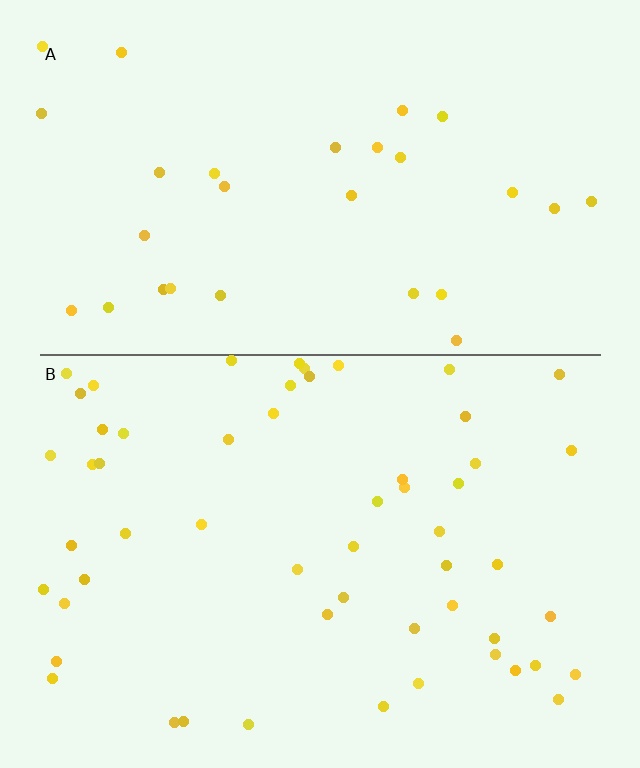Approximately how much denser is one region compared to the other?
Approximately 1.9× — region B over region A.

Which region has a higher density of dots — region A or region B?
B (the bottom).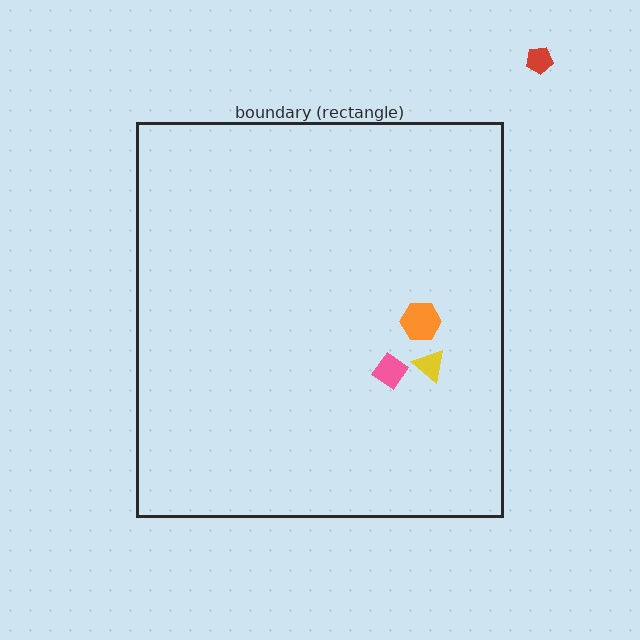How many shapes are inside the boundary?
3 inside, 1 outside.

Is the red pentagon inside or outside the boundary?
Outside.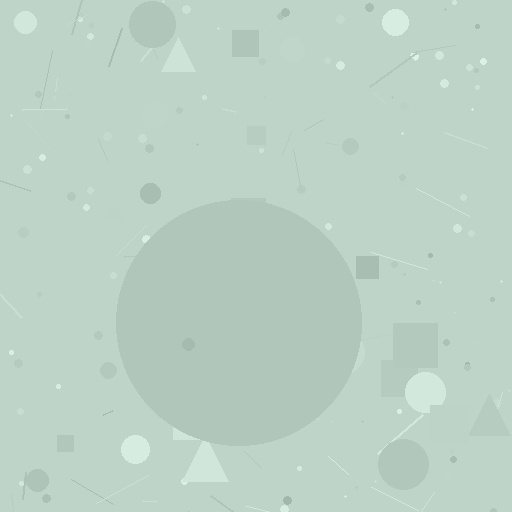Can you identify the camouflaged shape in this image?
The camouflaged shape is a circle.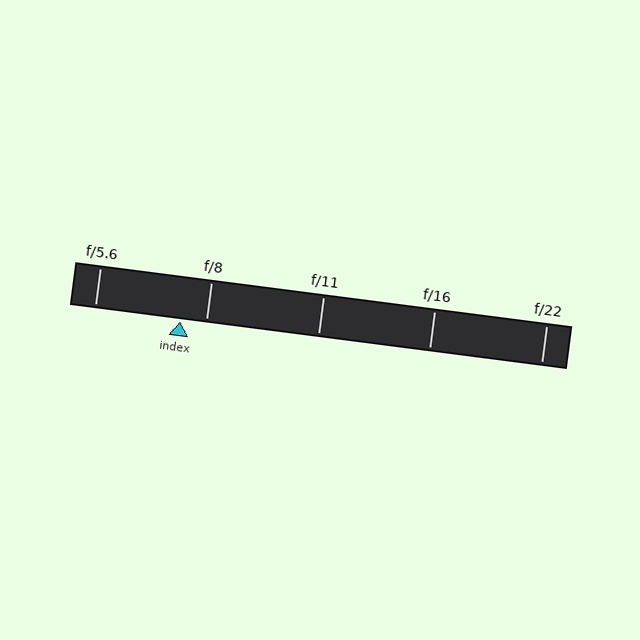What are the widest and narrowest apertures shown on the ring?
The widest aperture shown is f/5.6 and the narrowest is f/22.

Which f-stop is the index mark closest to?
The index mark is closest to f/8.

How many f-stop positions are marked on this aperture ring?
There are 5 f-stop positions marked.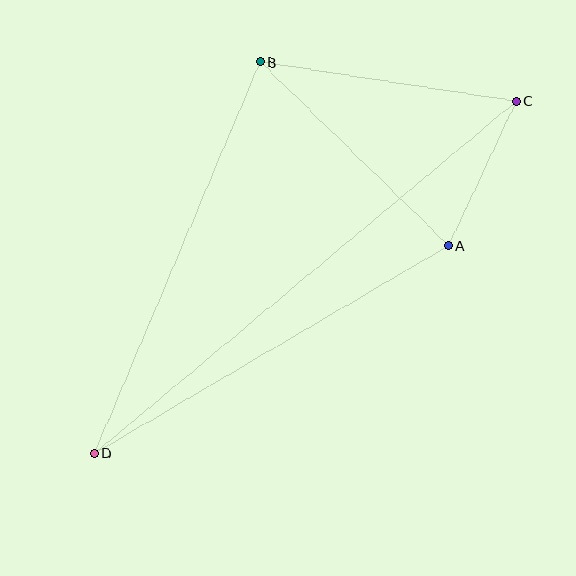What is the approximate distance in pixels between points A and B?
The distance between A and B is approximately 263 pixels.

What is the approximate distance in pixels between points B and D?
The distance between B and D is approximately 426 pixels.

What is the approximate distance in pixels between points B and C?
The distance between B and C is approximately 259 pixels.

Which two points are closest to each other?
Points A and C are closest to each other.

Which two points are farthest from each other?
Points C and D are farthest from each other.